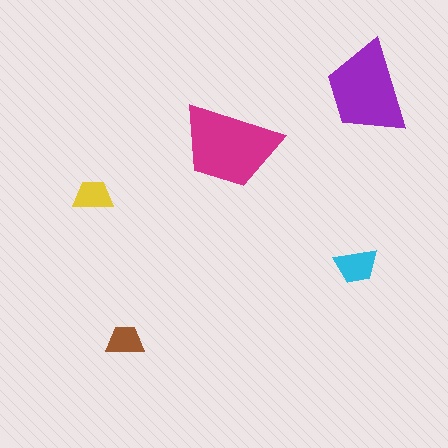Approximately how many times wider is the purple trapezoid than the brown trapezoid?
About 2.5 times wider.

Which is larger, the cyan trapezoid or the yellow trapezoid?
The cyan one.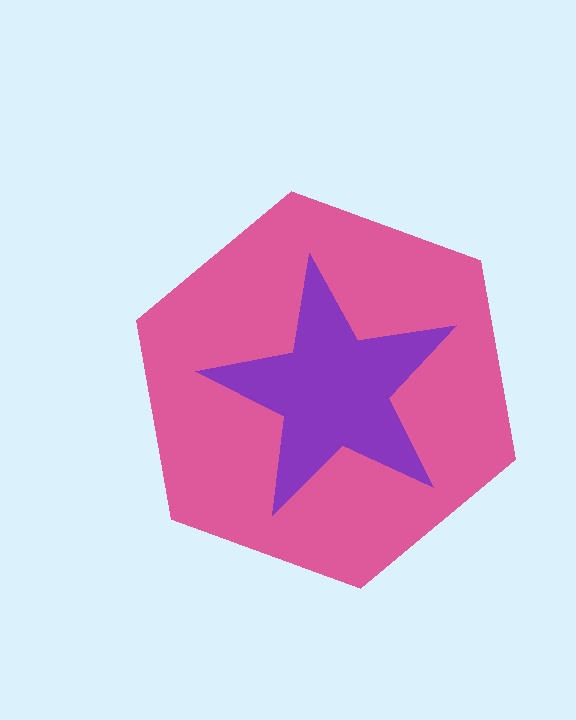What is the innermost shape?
The purple star.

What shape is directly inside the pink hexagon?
The purple star.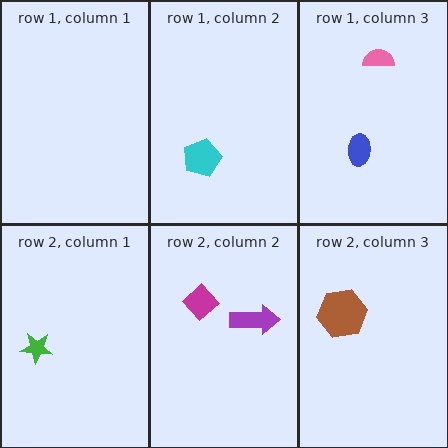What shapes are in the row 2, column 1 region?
The green star.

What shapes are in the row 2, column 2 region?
The magenta diamond, the purple arrow.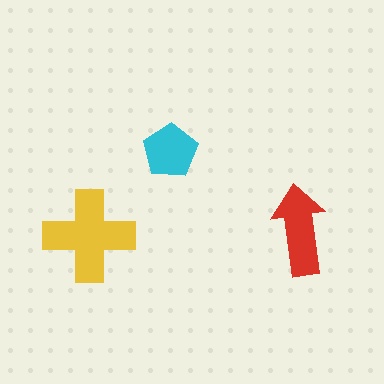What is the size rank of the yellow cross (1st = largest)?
1st.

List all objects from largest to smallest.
The yellow cross, the red arrow, the cyan pentagon.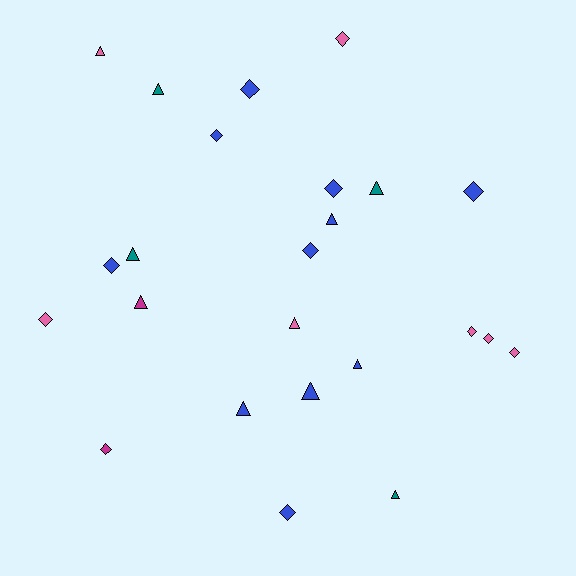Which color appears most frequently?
Blue, with 11 objects.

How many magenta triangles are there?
There is 1 magenta triangle.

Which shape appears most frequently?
Diamond, with 13 objects.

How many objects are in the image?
There are 24 objects.